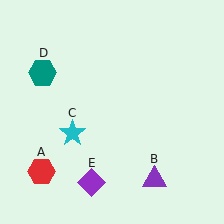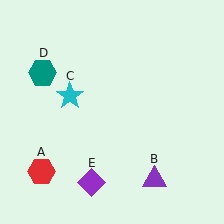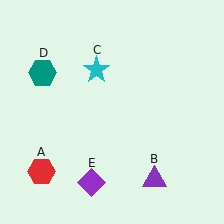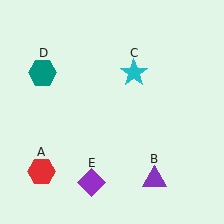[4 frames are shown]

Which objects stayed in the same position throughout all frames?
Red hexagon (object A) and purple triangle (object B) and teal hexagon (object D) and purple diamond (object E) remained stationary.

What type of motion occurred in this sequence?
The cyan star (object C) rotated clockwise around the center of the scene.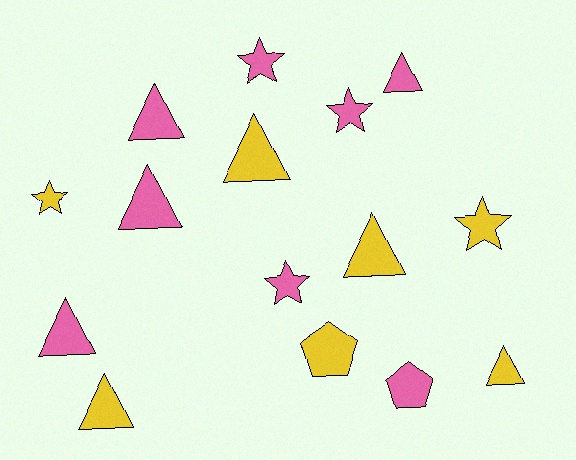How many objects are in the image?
There are 15 objects.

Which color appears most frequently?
Pink, with 8 objects.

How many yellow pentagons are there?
There is 1 yellow pentagon.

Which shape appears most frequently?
Triangle, with 8 objects.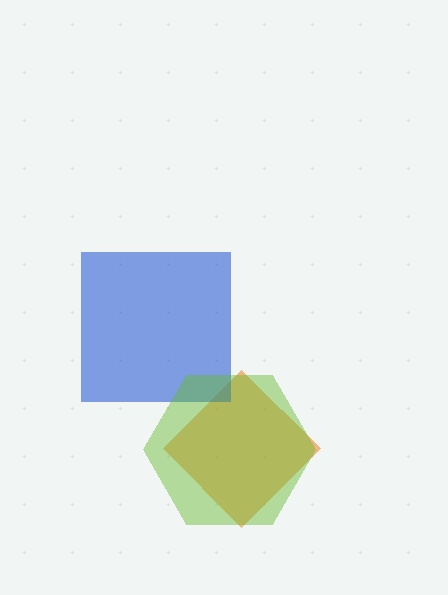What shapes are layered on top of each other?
The layered shapes are: an orange diamond, a blue square, a lime hexagon.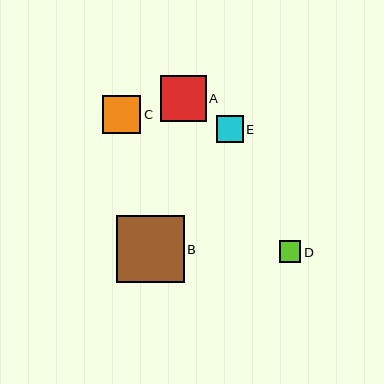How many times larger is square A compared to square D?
Square A is approximately 2.1 times the size of square D.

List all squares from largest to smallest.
From largest to smallest: B, A, C, E, D.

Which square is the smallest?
Square D is the smallest with a size of approximately 22 pixels.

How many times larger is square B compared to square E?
Square B is approximately 2.5 times the size of square E.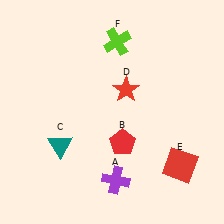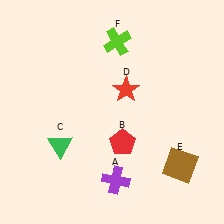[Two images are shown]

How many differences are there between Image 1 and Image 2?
There are 2 differences between the two images.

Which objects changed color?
C changed from teal to green. E changed from red to brown.